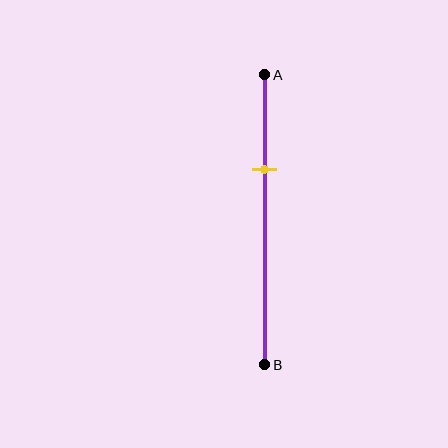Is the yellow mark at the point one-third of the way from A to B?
Yes, the mark is approximately at the one-third point.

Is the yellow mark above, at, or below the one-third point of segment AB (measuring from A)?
The yellow mark is approximately at the one-third point of segment AB.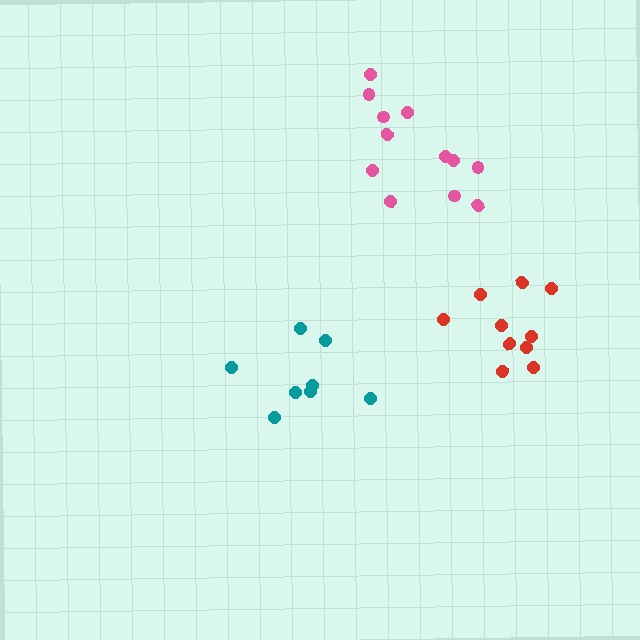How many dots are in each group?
Group 1: 8 dots, Group 2: 12 dots, Group 3: 10 dots (30 total).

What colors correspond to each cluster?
The clusters are colored: teal, pink, red.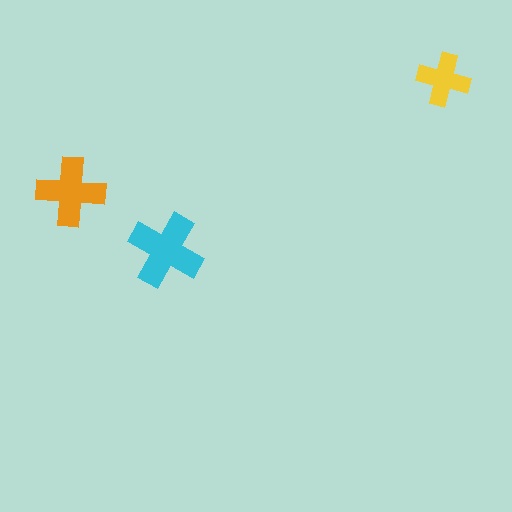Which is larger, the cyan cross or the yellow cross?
The cyan one.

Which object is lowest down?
The cyan cross is bottommost.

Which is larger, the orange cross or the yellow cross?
The orange one.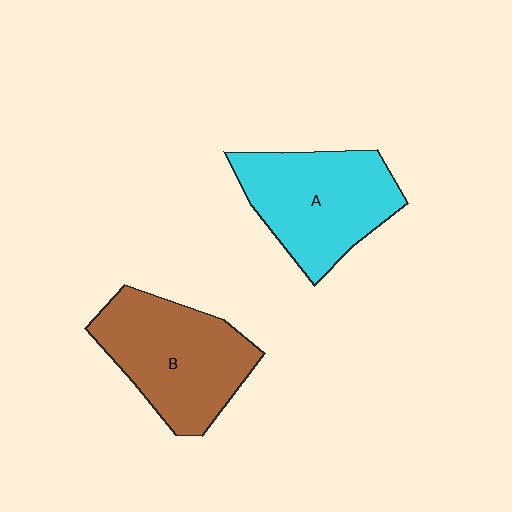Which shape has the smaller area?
Shape A (cyan).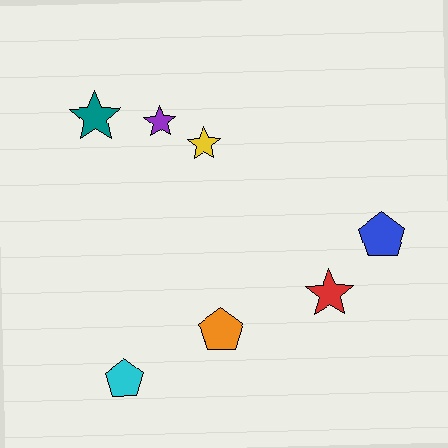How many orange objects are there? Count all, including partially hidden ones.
There is 1 orange object.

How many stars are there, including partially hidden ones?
There are 4 stars.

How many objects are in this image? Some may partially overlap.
There are 7 objects.